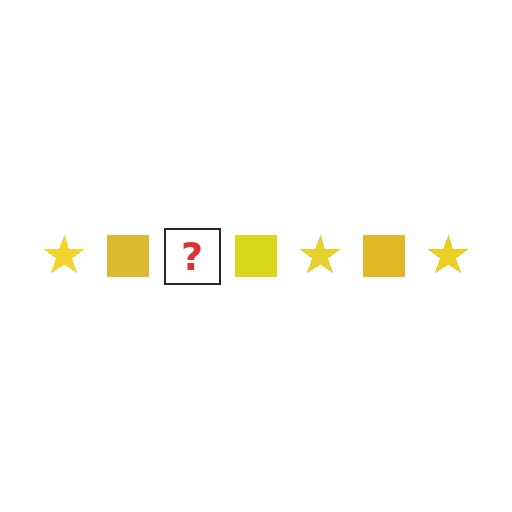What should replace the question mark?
The question mark should be replaced with a yellow star.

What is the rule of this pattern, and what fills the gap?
The rule is that the pattern cycles through star, square shapes in yellow. The gap should be filled with a yellow star.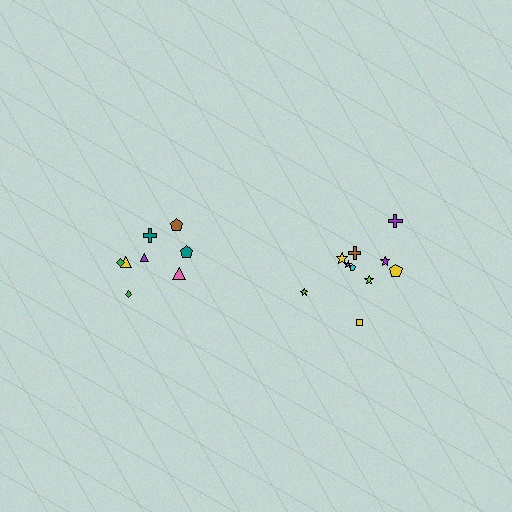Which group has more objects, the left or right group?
The right group.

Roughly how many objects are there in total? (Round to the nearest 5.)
Roughly 20 objects in total.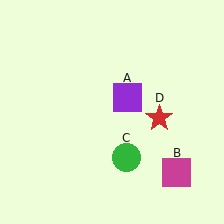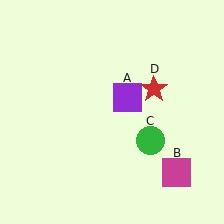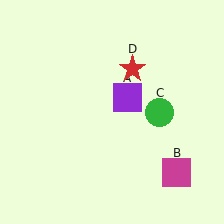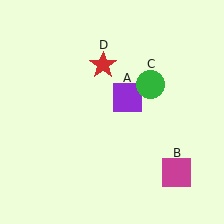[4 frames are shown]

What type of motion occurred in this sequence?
The green circle (object C), red star (object D) rotated counterclockwise around the center of the scene.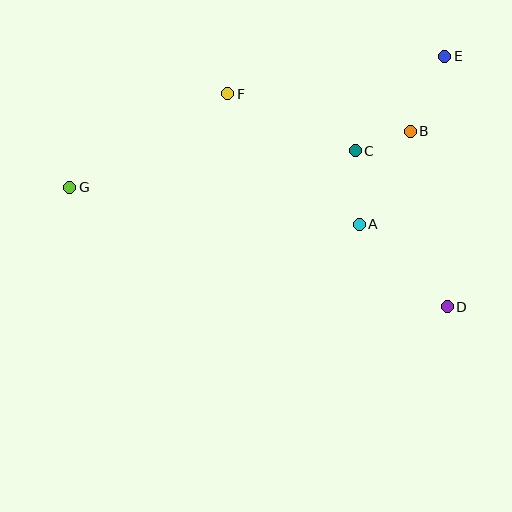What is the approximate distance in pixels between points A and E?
The distance between A and E is approximately 189 pixels.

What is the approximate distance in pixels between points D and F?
The distance between D and F is approximately 306 pixels.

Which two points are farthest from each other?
Points E and G are farthest from each other.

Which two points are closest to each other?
Points B and C are closest to each other.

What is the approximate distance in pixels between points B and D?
The distance between B and D is approximately 180 pixels.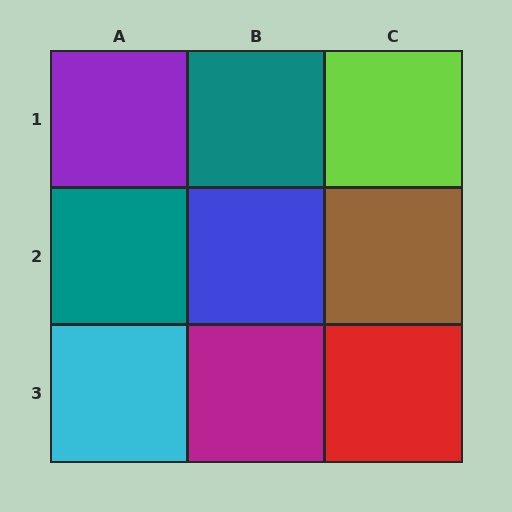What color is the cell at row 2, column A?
Teal.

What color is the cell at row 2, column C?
Brown.